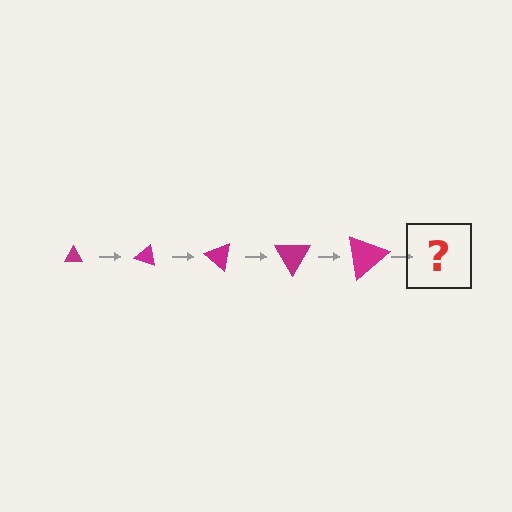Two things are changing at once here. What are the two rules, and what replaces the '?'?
The two rules are that the triangle grows larger each step and it rotates 20 degrees each step. The '?' should be a triangle, larger than the previous one and rotated 100 degrees from the start.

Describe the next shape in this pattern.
It should be a triangle, larger than the previous one and rotated 100 degrees from the start.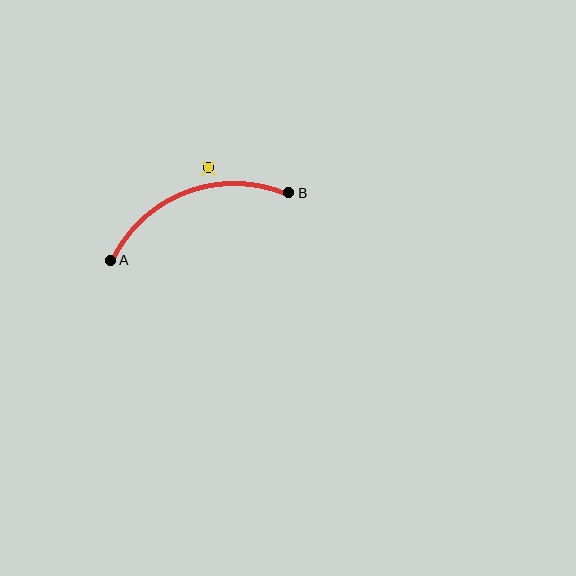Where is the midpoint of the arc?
The arc midpoint is the point on the curve farthest from the straight line joining A and B. It sits above that line.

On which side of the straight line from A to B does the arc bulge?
The arc bulges above the straight line connecting A and B.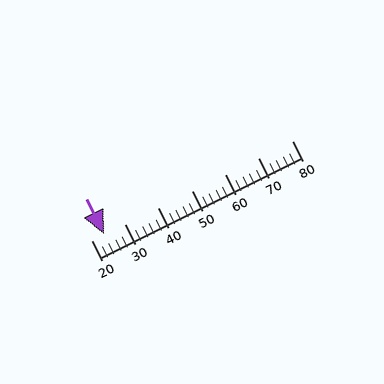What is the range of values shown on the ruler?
The ruler shows values from 20 to 80.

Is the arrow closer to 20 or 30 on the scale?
The arrow is closer to 20.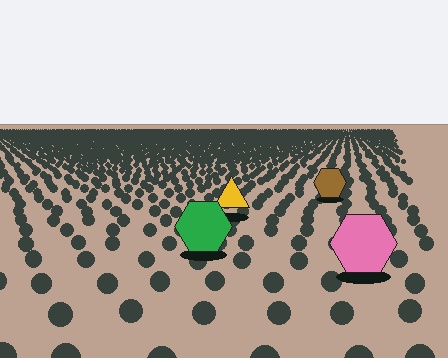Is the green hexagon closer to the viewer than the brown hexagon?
Yes. The green hexagon is closer — you can tell from the texture gradient: the ground texture is coarser near it.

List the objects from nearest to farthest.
From nearest to farthest: the pink hexagon, the green hexagon, the yellow triangle, the brown hexagon.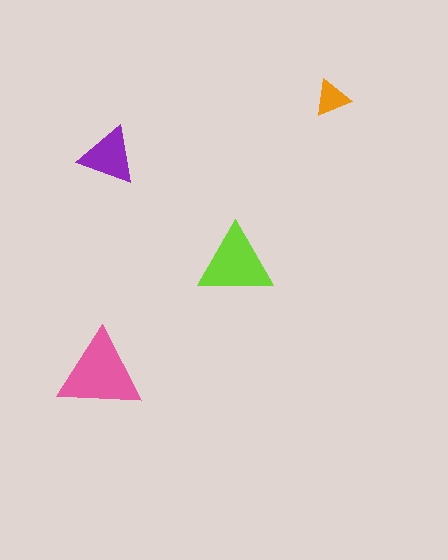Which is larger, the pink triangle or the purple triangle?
The pink one.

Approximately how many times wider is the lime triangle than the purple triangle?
About 1.5 times wider.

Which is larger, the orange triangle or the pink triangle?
The pink one.